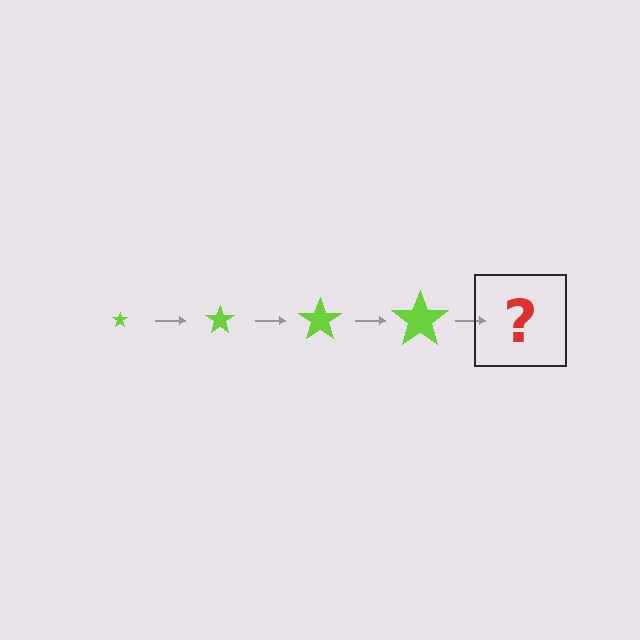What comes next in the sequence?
The next element should be a lime star, larger than the previous one.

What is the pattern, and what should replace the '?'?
The pattern is that the star gets progressively larger each step. The '?' should be a lime star, larger than the previous one.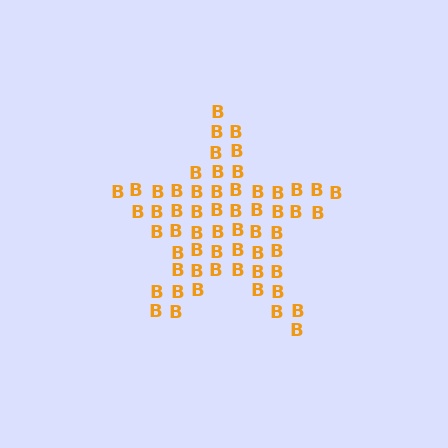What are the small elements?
The small elements are letter B's.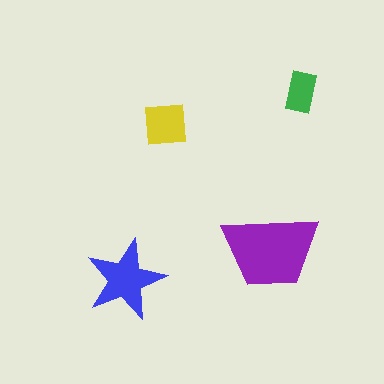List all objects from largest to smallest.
The purple trapezoid, the blue star, the yellow square, the green rectangle.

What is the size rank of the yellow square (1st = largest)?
3rd.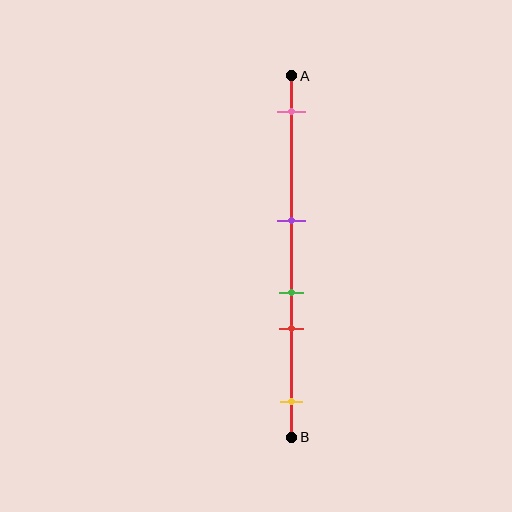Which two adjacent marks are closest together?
The green and red marks are the closest adjacent pair.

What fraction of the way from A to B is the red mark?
The red mark is approximately 70% (0.7) of the way from A to B.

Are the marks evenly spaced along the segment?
No, the marks are not evenly spaced.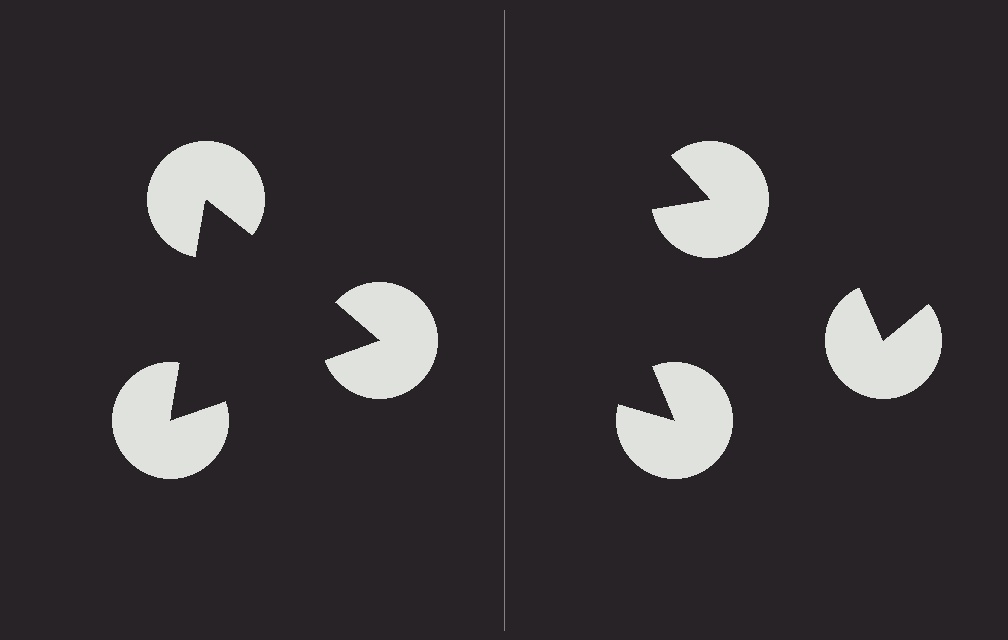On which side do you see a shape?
An illusory triangle appears on the left side. On the right side the wedge cuts are rotated, so no coherent shape forms.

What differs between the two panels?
The pac-man discs are positioned identically on both sides; only the wedge orientations differ. On the left they align to a triangle; on the right they are misaligned.